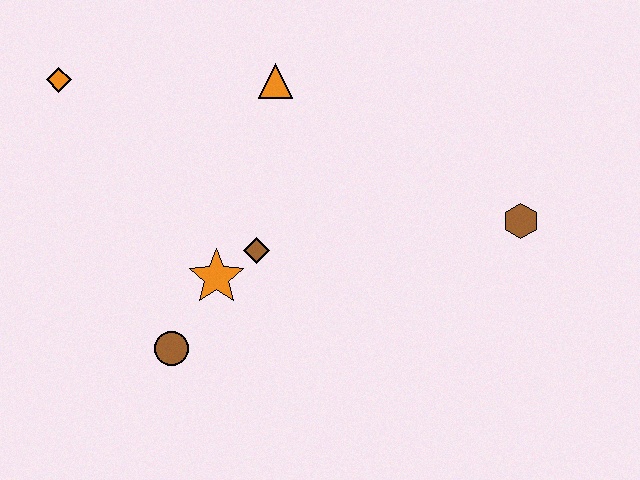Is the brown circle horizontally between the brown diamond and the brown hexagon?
No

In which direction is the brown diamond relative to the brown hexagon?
The brown diamond is to the left of the brown hexagon.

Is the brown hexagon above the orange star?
Yes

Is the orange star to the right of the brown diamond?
No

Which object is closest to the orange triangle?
The brown diamond is closest to the orange triangle.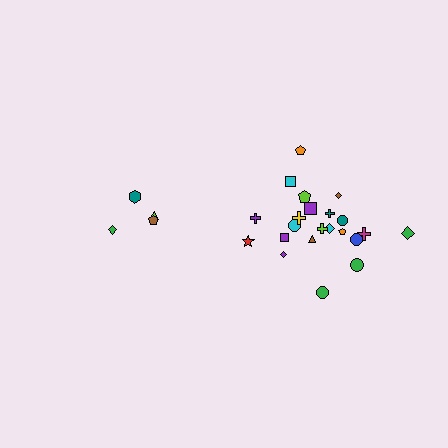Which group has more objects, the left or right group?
The right group.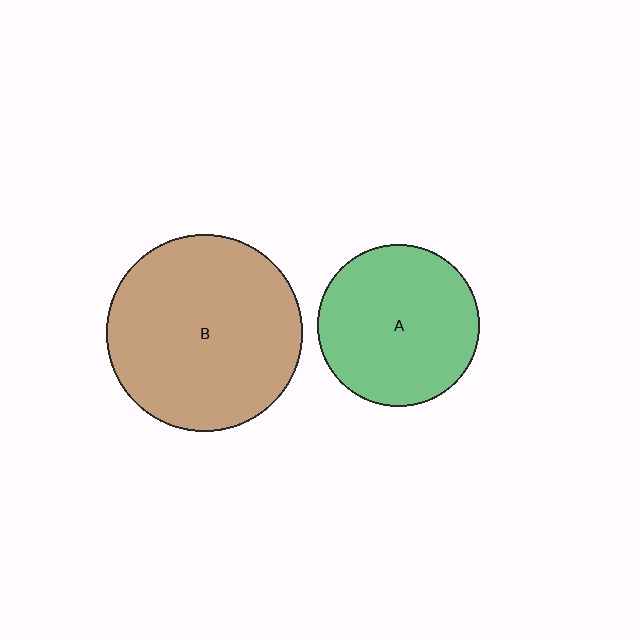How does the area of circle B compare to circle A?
Approximately 1.5 times.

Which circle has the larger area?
Circle B (brown).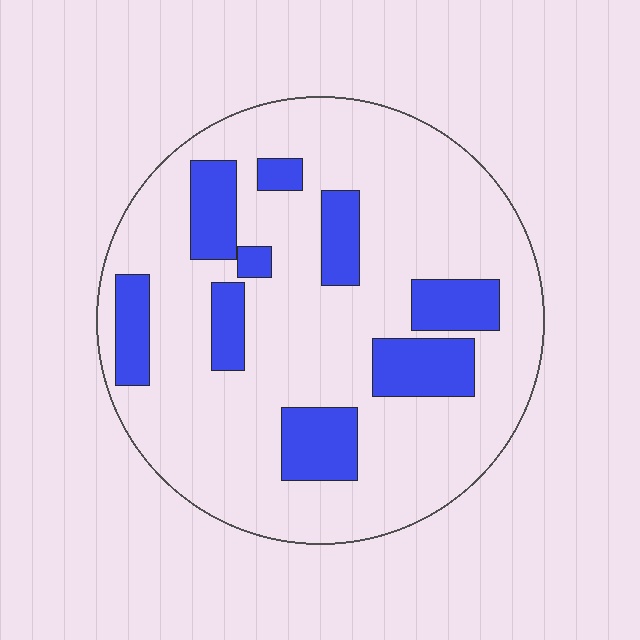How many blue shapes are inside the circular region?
9.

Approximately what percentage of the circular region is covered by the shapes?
Approximately 20%.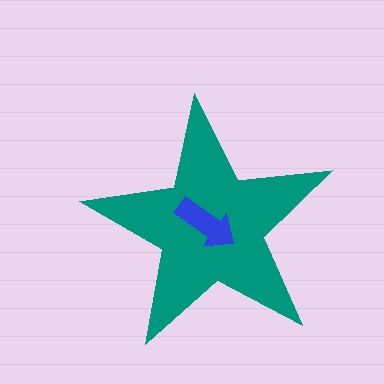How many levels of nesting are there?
2.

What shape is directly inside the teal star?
The blue arrow.